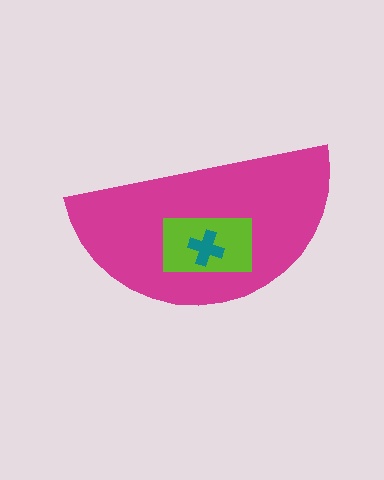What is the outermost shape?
The magenta semicircle.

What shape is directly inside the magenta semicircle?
The lime rectangle.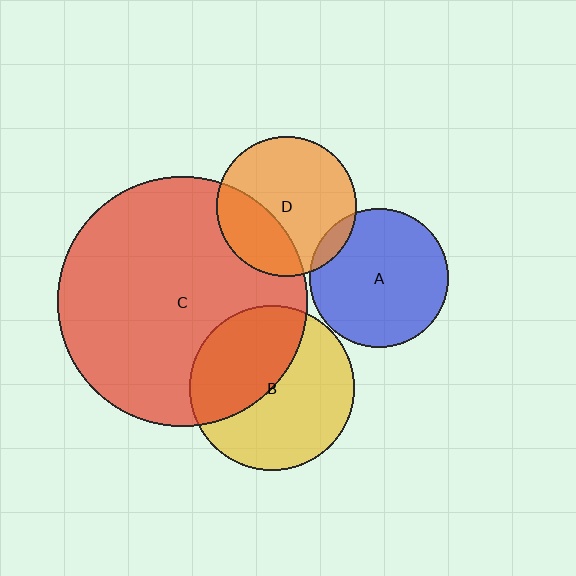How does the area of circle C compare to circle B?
Approximately 2.3 times.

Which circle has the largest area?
Circle C (red).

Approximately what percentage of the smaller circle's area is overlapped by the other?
Approximately 45%.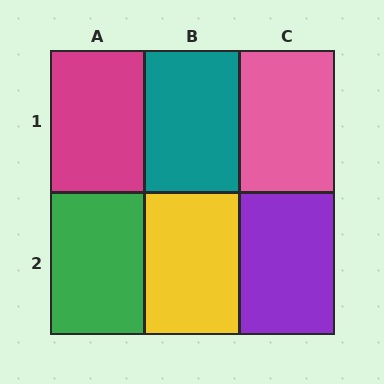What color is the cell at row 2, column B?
Yellow.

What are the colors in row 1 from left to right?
Magenta, teal, pink.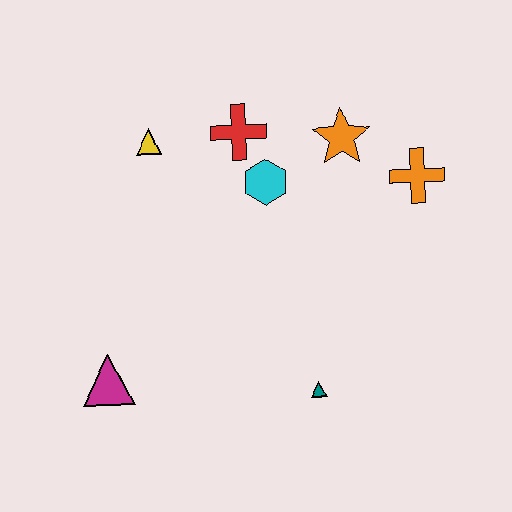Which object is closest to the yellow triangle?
The red cross is closest to the yellow triangle.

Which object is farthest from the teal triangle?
The yellow triangle is farthest from the teal triangle.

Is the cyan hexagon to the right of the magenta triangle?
Yes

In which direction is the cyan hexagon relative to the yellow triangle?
The cyan hexagon is to the right of the yellow triangle.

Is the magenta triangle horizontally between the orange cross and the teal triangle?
No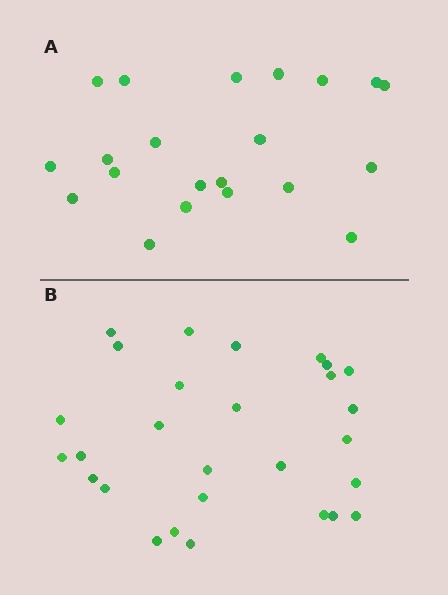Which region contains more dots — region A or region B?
Region B (the bottom region) has more dots.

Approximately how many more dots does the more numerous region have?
Region B has roughly 8 or so more dots than region A.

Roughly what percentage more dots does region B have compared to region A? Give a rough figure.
About 35% more.